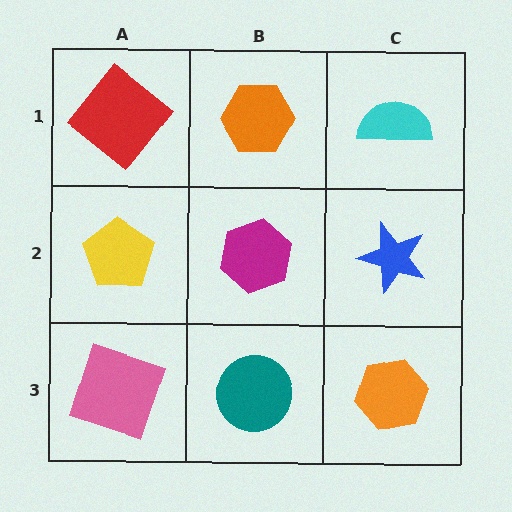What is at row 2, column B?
A magenta hexagon.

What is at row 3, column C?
An orange hexagon.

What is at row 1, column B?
An orange hexagon.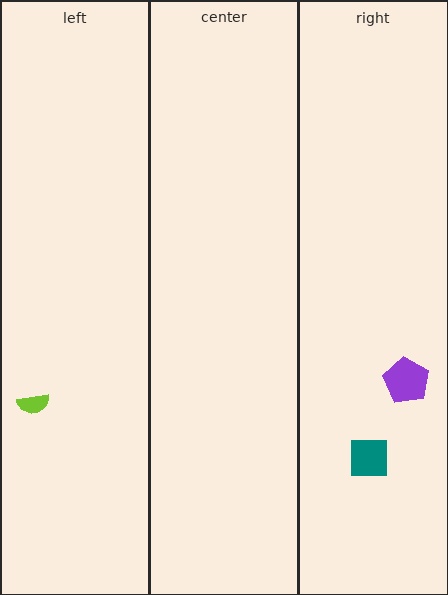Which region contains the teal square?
The right region.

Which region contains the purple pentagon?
The right region.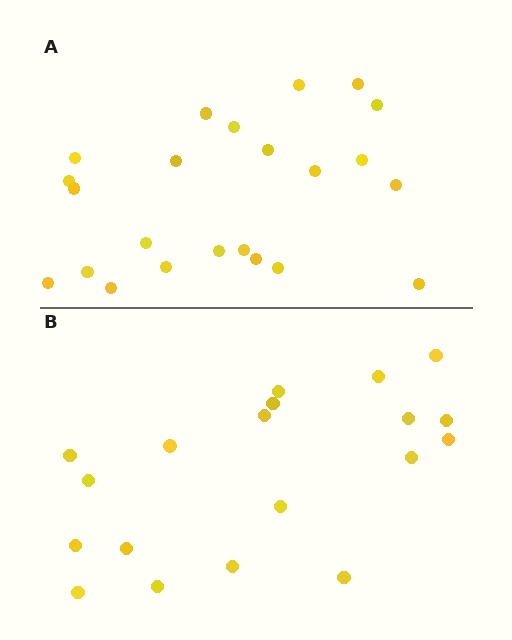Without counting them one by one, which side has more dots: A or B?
Region A (the top region) has more dots.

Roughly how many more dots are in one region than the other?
Region A has about 4 more dots than region B.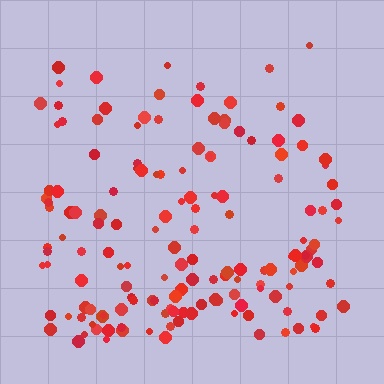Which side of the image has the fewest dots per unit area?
The top.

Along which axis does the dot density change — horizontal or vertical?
Vertical.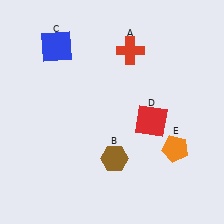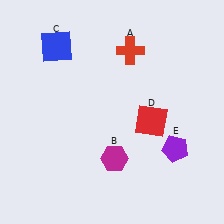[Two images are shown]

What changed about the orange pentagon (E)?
In Image 1, E is orange. In Image 2, it changed to purple.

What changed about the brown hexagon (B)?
In Image 1, B is brown. In Image 2, it changed to magenta.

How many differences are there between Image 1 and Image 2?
There are 2 differences between the two images.